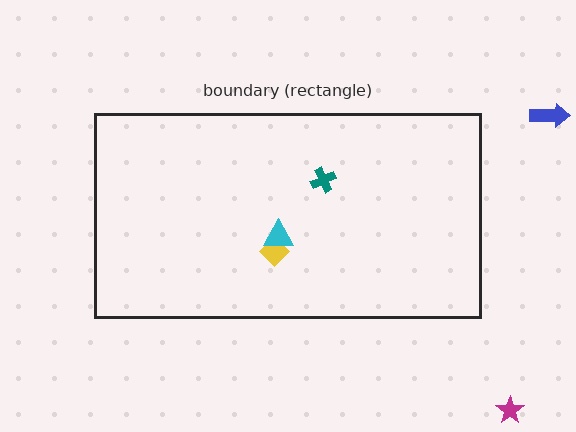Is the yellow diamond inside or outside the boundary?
Inside.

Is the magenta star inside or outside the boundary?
Outside.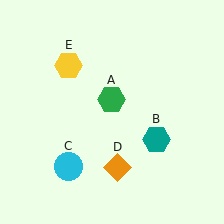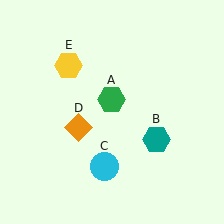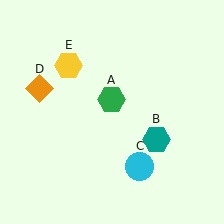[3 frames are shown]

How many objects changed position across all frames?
2 objects changed position: cyan circle (object C), orange diamond (object D).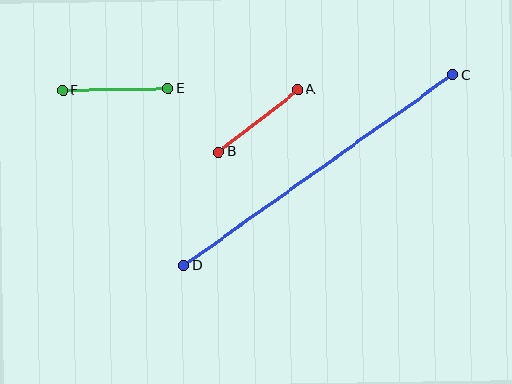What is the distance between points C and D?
The distance is approximately 330 pixels.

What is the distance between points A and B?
The distance is approximately 100 pixels.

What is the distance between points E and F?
The distance is approximately 105 pixels.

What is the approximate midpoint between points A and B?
The midpoint is at approximately (258, 121) pixels.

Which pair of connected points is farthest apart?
Points C and D are farthest apart.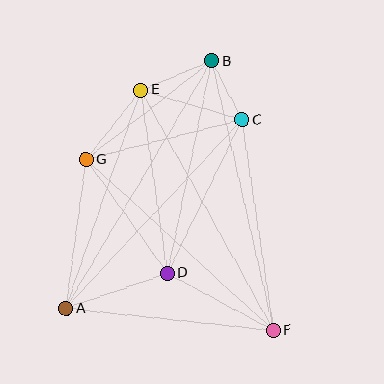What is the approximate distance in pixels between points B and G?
The distance between B and G is approximately 160 pixels.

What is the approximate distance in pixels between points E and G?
The distance between E and G is approximately 89 pixels.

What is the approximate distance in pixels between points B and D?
The distance between B and D is approximately 217 pixels.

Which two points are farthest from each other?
Points A and B are farthest from each other.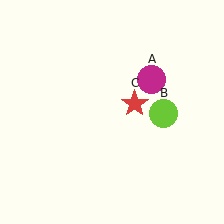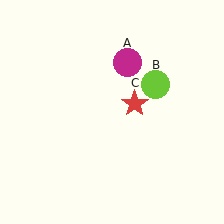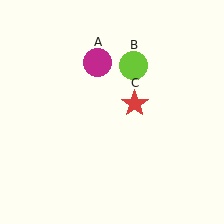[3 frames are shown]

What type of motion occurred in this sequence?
The magenta circle (object A), lime circle (object B) rotated counterclockwise around the center of the scene.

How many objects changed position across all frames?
2 objects changed position: magenta circle (object A), lime circle (object B).